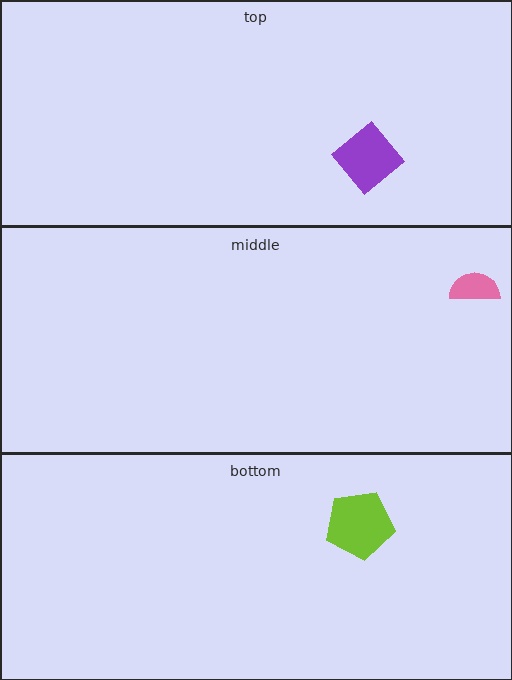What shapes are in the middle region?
The pink semicircle.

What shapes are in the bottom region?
The lime pentagon.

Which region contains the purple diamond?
The top region.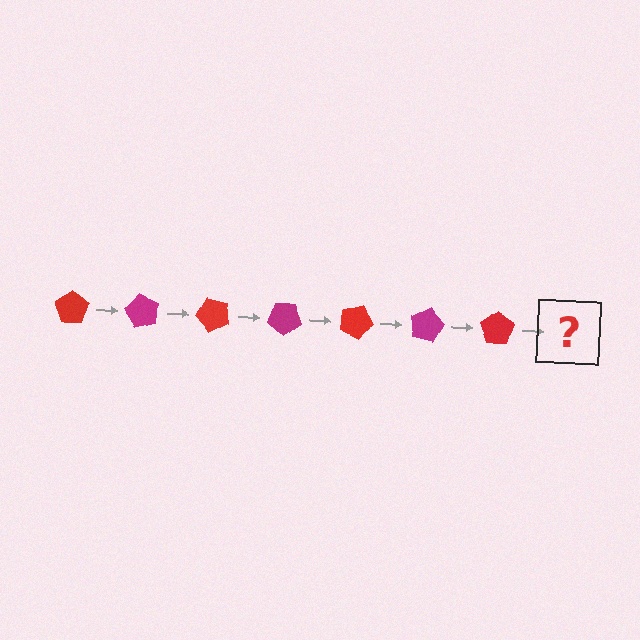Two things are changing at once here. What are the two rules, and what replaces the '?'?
The two rules are that it rotates 60 degrees each step and the color cycles through red and magenta. The '?' should be a magenta pentagon, rotated 420 degrees from the start.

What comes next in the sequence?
The next element should be a magenta pentagon, rotated 420 degrees from the start.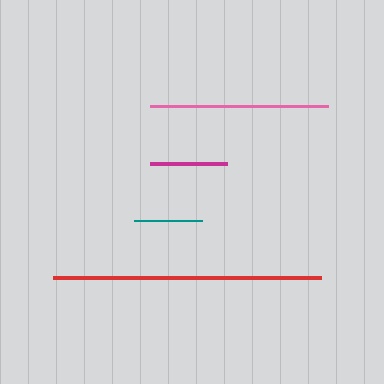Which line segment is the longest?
The red line is the longest at approximately 267 pixels.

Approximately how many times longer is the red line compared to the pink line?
The red line is approximately 1.5 times the length of the pink line.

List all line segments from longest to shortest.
From longest to shortest: red, pink, magenta, teal.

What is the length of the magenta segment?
The magenta segment is approximately 77 pixels long.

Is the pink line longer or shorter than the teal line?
The pink line is longer than the teal line.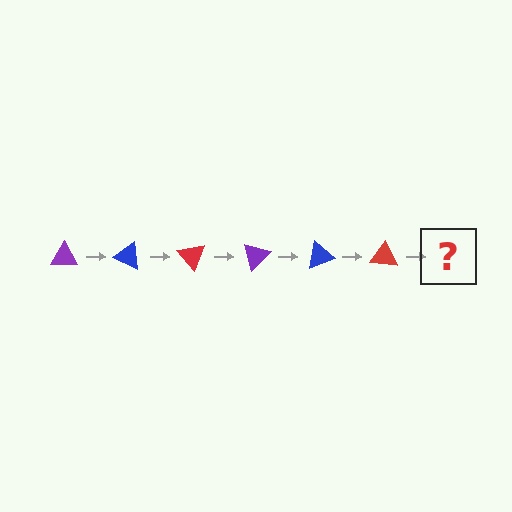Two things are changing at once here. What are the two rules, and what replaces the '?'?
The two rules are that it rotates 25 degrees each step and the color cycles through purple, blue, and red. The '?' should be a purple triangle, rotated 150 degrees from the start.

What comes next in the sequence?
The next element should be a purple triangle, rotated 150 degrees from the start.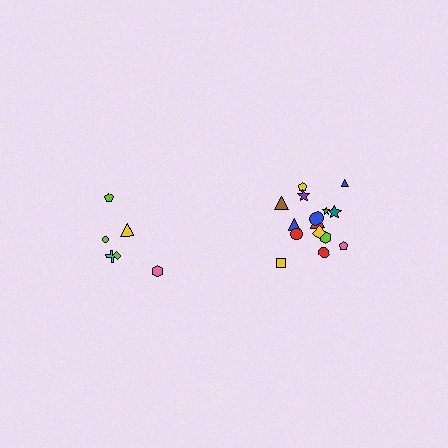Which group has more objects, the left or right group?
The right group.